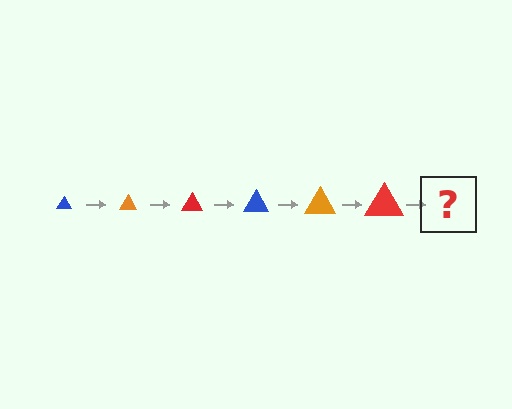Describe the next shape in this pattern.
It should be a blue triangle, larger than the previous one.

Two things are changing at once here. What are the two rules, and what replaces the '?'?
The two rules are that the triangle grows larger each step and the color cycles through blue, orange, and red. The '?' should be a blue triangle, larger than the previous one.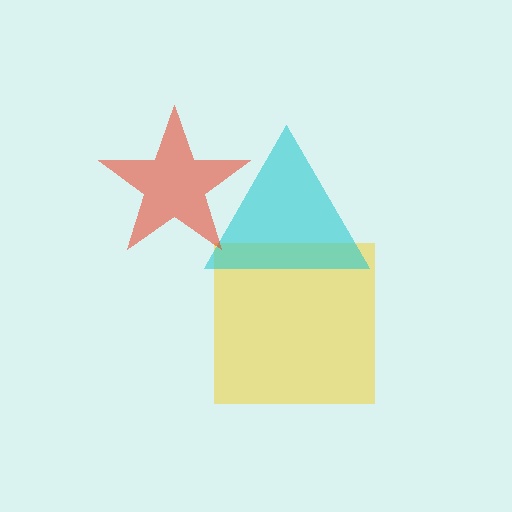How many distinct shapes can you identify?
There are 3 distinct shapes: a yellow square, a cyan triangle, a red star.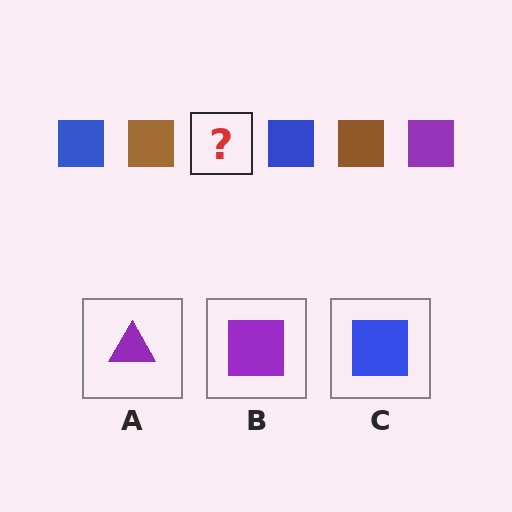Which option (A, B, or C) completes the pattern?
B.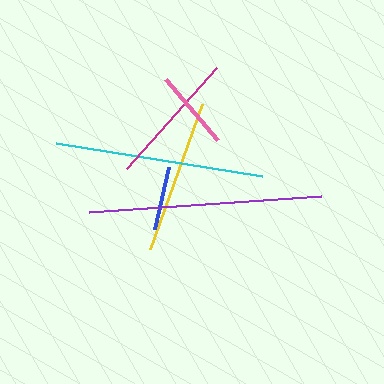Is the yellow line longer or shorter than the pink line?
The yellow line is longer than the pink line.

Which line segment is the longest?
The purple line is the longest at approximately 233 pixels.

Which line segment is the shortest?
The blue line is the shortest at approximately 64 pixels.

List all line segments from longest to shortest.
From longest to shortest: purple, cyan, yellow, magenta, pink, blue.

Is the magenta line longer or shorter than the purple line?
The purple line is longer than the magenta line.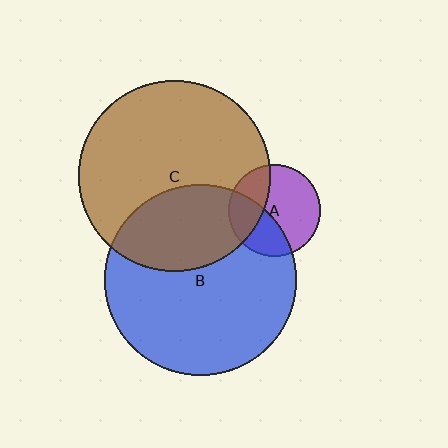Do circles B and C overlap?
Yes.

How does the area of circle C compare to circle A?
Approximately 4.3 times.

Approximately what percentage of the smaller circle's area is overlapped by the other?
Approximately 30%.